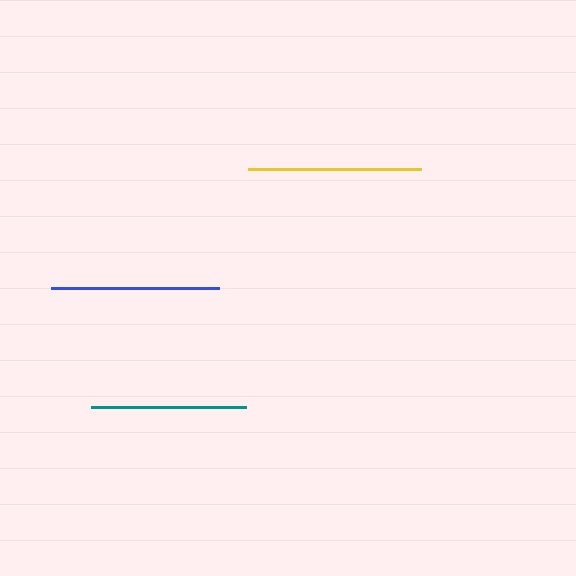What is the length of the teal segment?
The teal segment is approximately 155 pixels long.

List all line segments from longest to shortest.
From longest to shortest: yellow, blue, teal.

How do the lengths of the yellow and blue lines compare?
The yellow and blue lines are approximately the same length.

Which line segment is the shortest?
The teal line is the shortest at approximately 155 pixels.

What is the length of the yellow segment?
The yellow segment is approximately 173 pixels long.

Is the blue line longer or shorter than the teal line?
The blue line is longer than the teal line.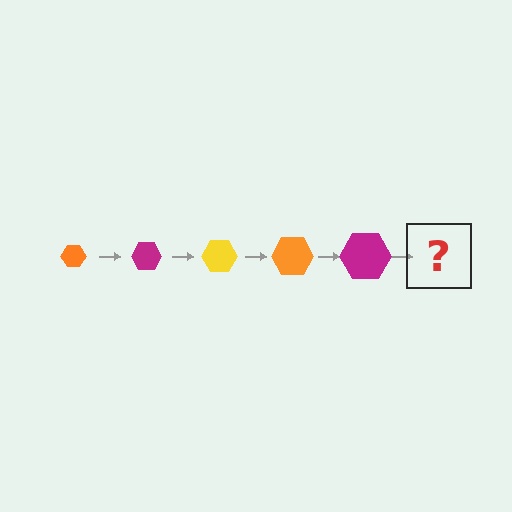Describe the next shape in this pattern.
It should be a yellow hexagon, larger than the previous one.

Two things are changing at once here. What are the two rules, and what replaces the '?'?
The two rules are that the hexagon grows larger each step and the color cycles through orange, magenta, and yellow. The '?' should be a yellow hexagon, larger than the previous one.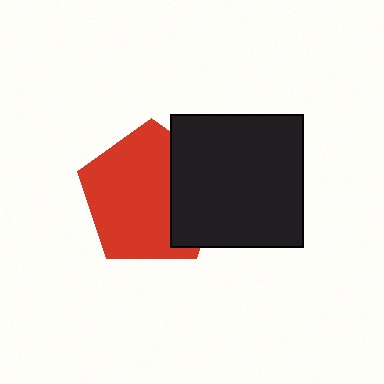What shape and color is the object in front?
The object in front is a black square.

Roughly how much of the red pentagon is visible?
Most of it is visible (roughly 69%).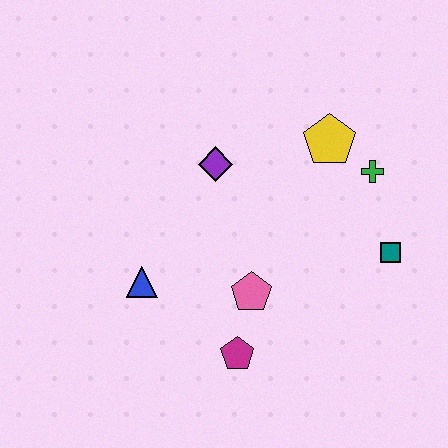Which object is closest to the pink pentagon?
The magenta pentagon is closest to the pink pentagon.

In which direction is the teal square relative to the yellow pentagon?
The teal square is below the yellow pentagon.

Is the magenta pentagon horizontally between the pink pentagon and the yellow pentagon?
No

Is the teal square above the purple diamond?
No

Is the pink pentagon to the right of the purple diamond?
Yes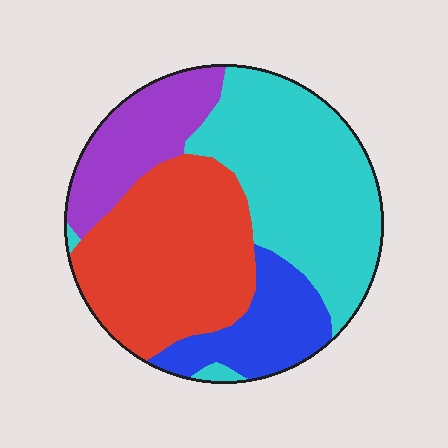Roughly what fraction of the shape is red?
Red covers 34% of the shape.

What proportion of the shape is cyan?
Cyan takes up about three eighths (3/8) of the shape.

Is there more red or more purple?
Red.